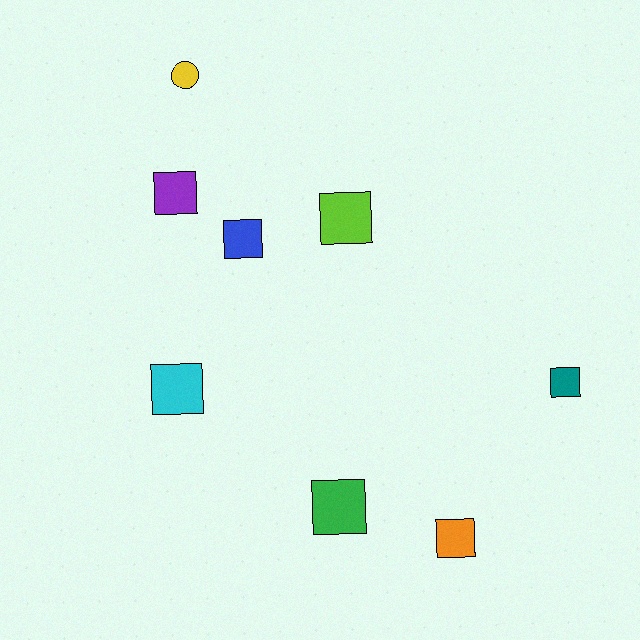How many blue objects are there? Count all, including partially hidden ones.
There is 1 blue object.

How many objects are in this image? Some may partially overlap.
There are 8 objects.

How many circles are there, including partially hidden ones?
There is 1 circle.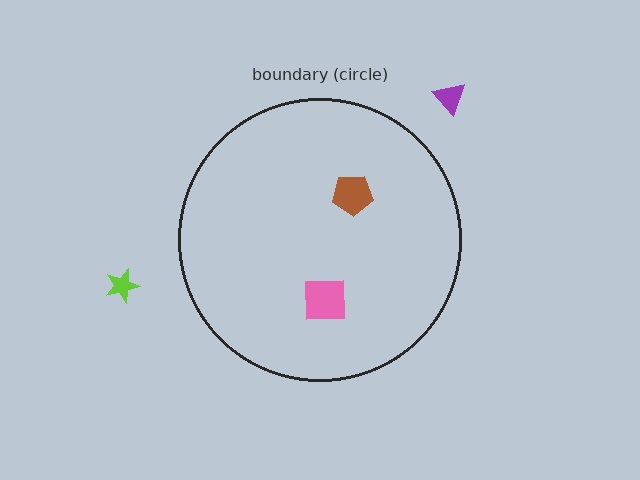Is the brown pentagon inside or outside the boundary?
Inside.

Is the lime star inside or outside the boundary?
Outside.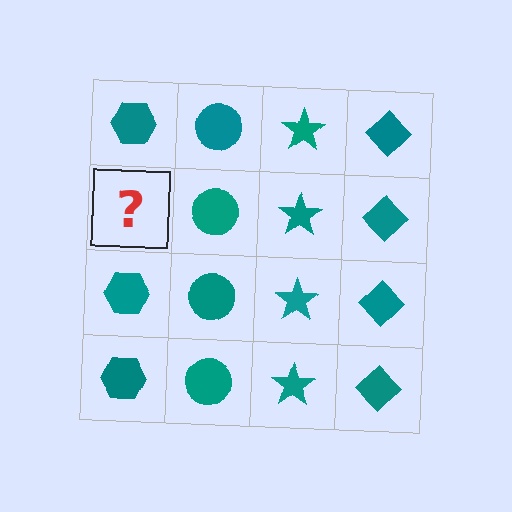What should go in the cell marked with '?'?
The missing cell should contain a teal hexagon.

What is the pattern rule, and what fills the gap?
The rule is that each column has a consistent shape. The gap should be filled with a teal hexagon.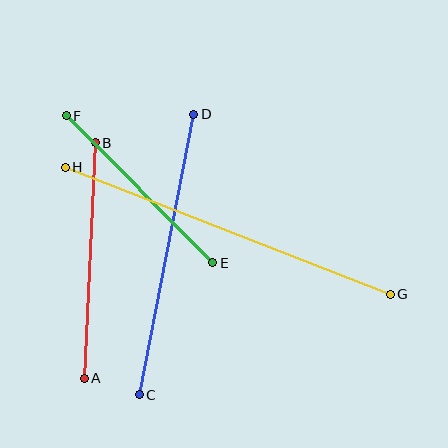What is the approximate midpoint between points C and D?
The midpoint is at approximately (166, 254) pixels.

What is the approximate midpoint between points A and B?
The midpoint is at approximately (90, 260) pixels.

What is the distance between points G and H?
The distance is approximately 348 pixels.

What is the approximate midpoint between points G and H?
The midpoint is at approximately (228, 231) pixels.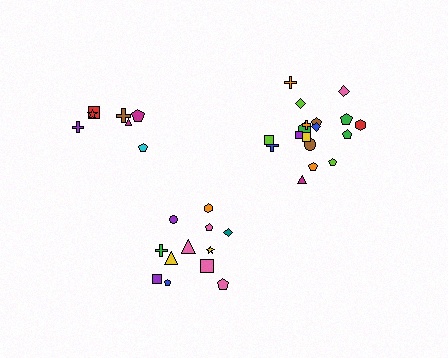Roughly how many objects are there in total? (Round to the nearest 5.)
Roughly 35 objects in total.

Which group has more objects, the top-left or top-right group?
The top-right group.